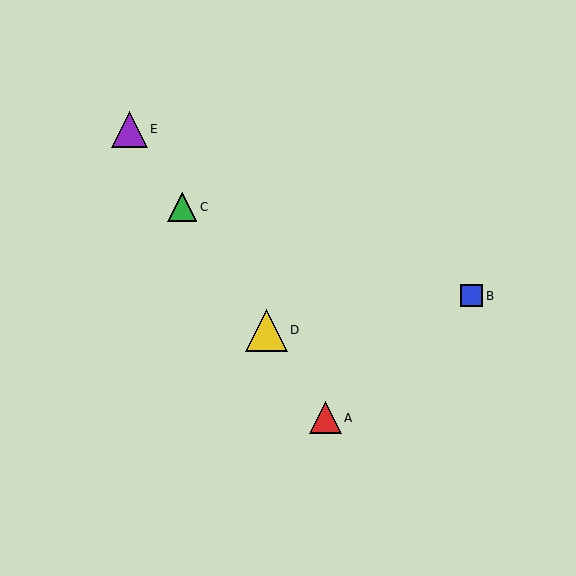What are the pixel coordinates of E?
Object E is at (130, 129).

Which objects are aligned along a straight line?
Objects A, C, D, E are aligned along a straight line.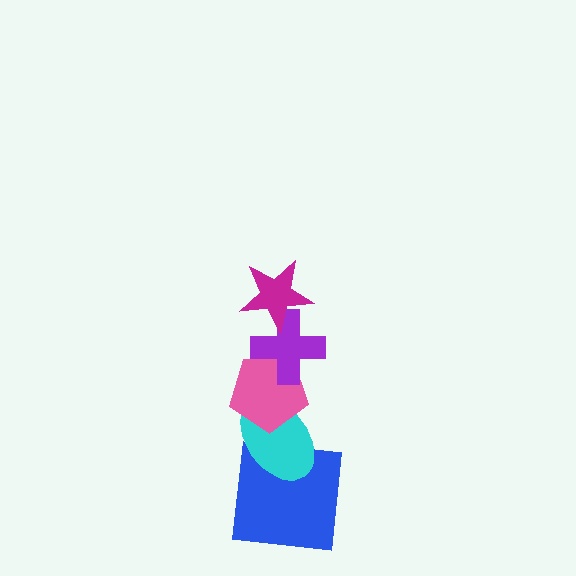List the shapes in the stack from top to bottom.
From top to bottom: the magenta star, the purple cross, the pink pentagon, the cyan ellipse, the blue square.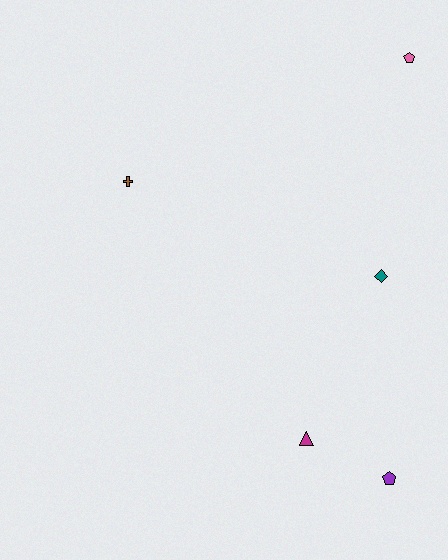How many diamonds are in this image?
There is 1 diamond.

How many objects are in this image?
There are 5 objects.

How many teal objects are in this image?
There is 1 teal object.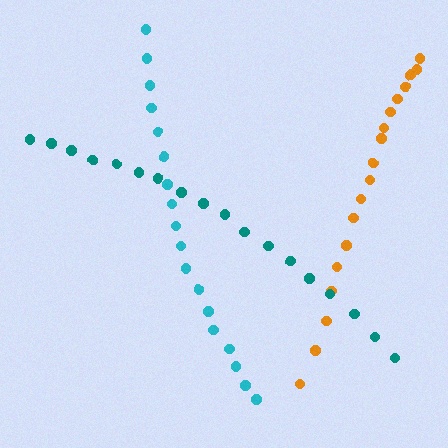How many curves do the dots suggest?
There are 3 distinct paths.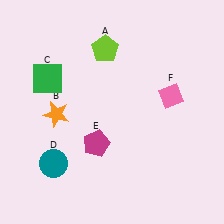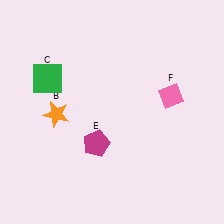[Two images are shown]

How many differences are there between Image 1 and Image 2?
There are 2 differences between the two images.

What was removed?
The lime pentagon (A), the teal circle (D) were removed in Image 2.